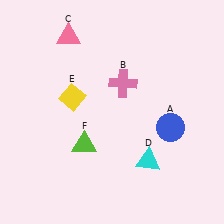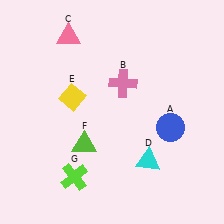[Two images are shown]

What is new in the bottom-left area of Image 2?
A lime cross (G) was added in the bottom-left area of Image 2.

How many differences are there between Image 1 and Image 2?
There is 1 difference between the two images.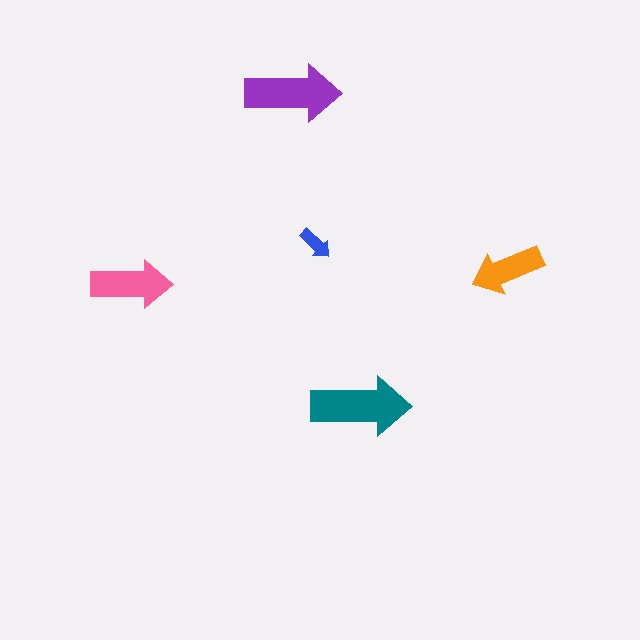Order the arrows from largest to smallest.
the teal one, the purple one, the pink one, the orange one, the blue one.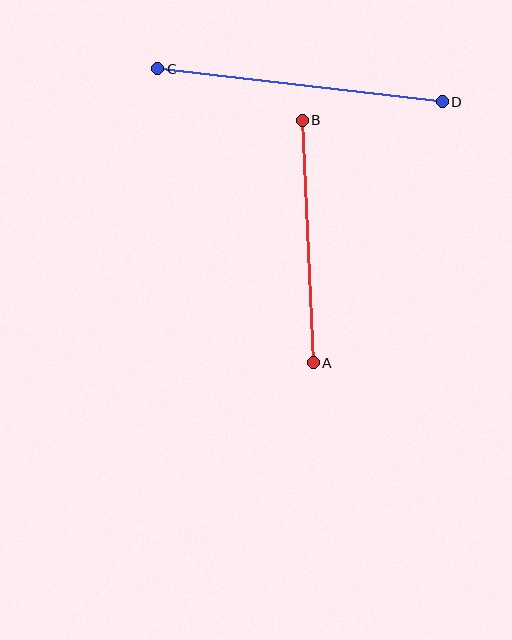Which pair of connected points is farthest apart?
Points C and D are farthest apart.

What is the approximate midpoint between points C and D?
The midpoint is at approximately (300, 85) pixels.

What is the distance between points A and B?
The distance is approximately 243 pixels.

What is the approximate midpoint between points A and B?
The midpoint is at approximately (308, 241) pixels.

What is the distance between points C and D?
The distance is approximately 286 pixels.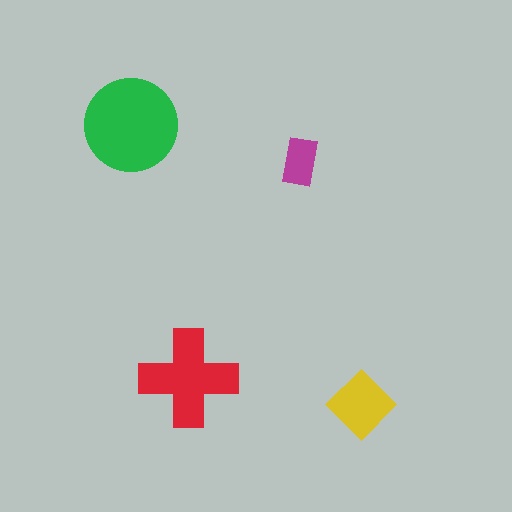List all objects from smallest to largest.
The magenta rectangle, the yellow diamond, the red cross, the green circle.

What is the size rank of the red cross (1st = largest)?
2nd.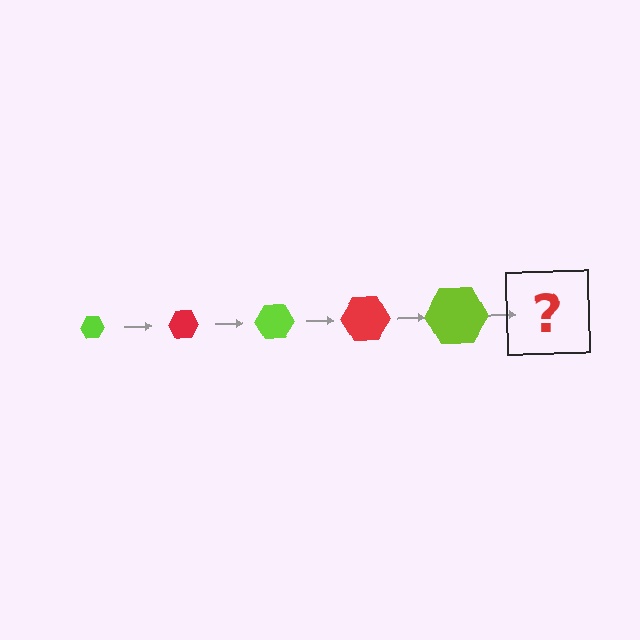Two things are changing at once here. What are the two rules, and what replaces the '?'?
The two rules are that the hexagon grows larger each step and the color cycles through lime and red. The '?' should be a red hexagon, larger than the previous one.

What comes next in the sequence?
The next element should be a red hexagon, larger than the previous one.